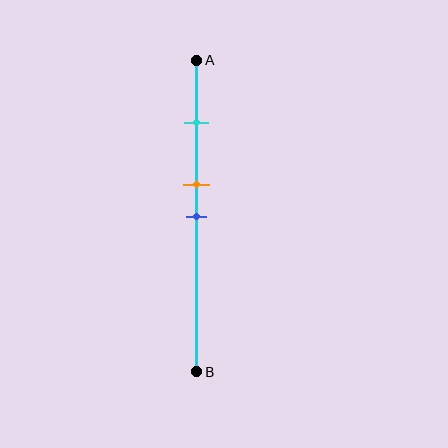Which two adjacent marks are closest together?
The orange and blue marks are the closest adjacent pair.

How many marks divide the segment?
There are 3 marks dividing the segment.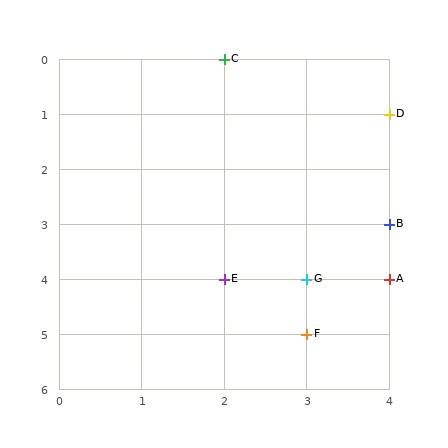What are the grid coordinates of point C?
Point C is at grid coordinates (2, 0).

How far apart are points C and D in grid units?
Points C and D are 2 columns and 1 row apart (about 2.2 grid units diagonally).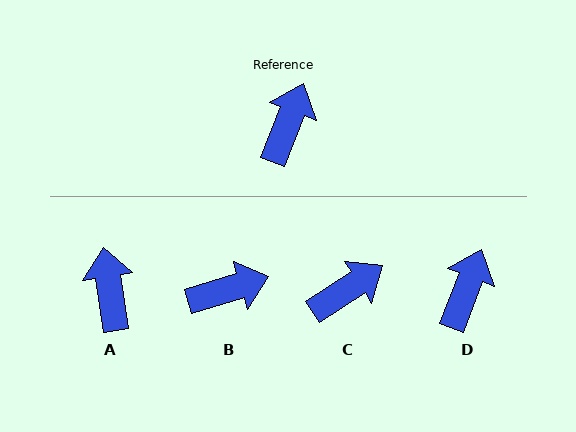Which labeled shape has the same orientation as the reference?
D.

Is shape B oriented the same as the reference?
No, it is off by about 52 degrees.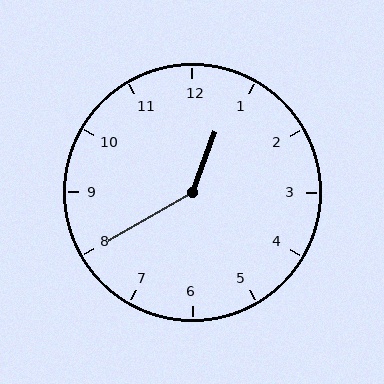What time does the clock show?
12:40.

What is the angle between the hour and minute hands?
Approximately 140 degrees.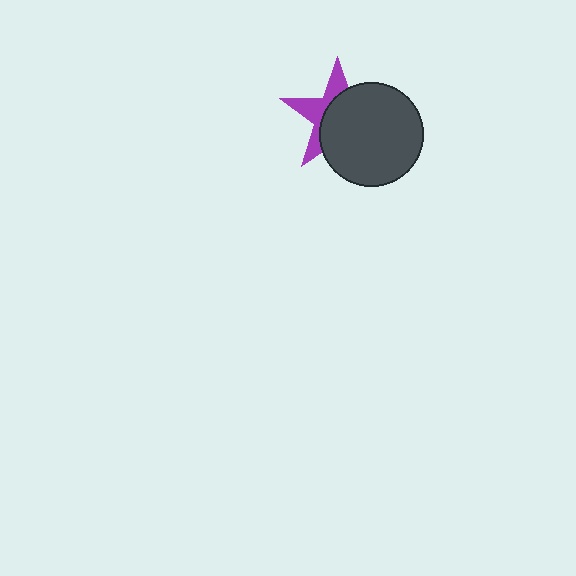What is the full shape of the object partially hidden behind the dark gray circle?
The partially hidden object is a purple star.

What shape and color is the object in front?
The object in front is a dark gray circle.